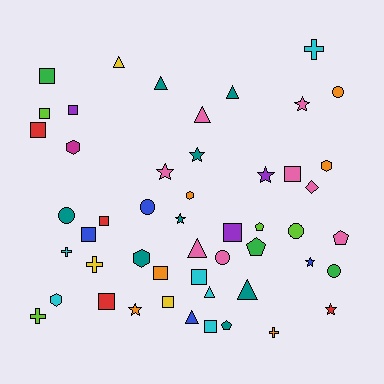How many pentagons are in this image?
There are 4 pentagons.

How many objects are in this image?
There are 50 objects.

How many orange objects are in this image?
There are 6 orange objects.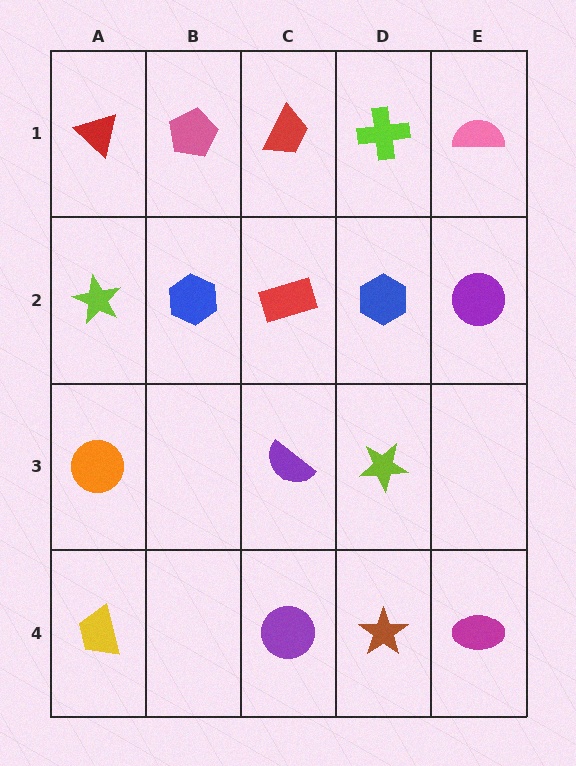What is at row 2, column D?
A blue hexagon.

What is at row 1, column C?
A red trapezoid.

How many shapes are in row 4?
4 shapes.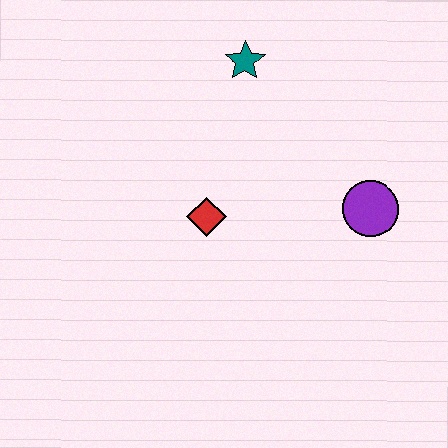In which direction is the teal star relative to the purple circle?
The teal star is above the purple circle.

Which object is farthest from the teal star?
The purple circle is farthest from the teal star.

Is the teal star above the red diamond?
Yes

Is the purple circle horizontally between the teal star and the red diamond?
No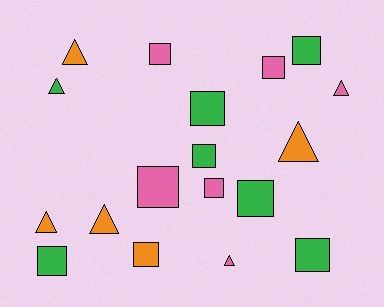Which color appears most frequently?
Green, with 7 objects.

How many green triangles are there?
There is 1 green triangle.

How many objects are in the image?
There are 18 objects.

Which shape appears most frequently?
Square, with 11 objects.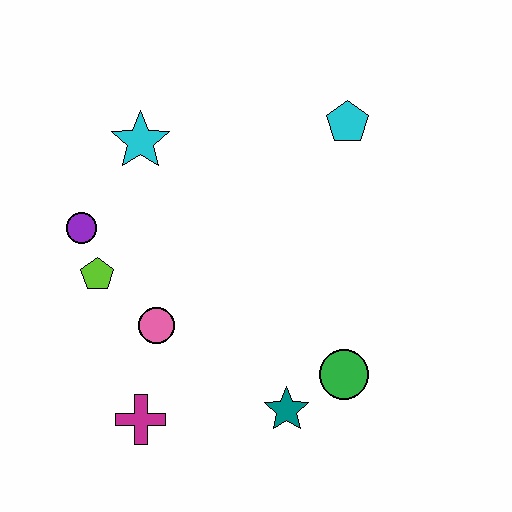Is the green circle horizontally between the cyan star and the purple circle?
No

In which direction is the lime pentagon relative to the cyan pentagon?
The lime pentagon is to the left of the cyan pentagon.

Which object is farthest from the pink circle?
The cyan pentagon is farthest from the pink circle.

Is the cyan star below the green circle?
No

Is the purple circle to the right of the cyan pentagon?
No